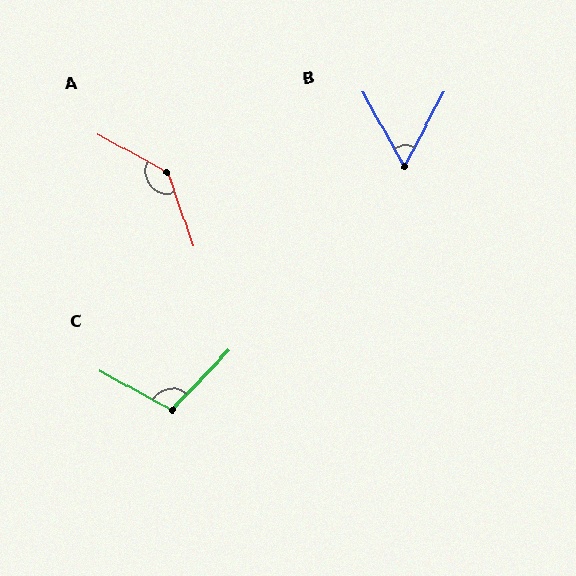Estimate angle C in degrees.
Approximately 105 degrees.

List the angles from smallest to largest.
B (56°), C (105°), A (138°).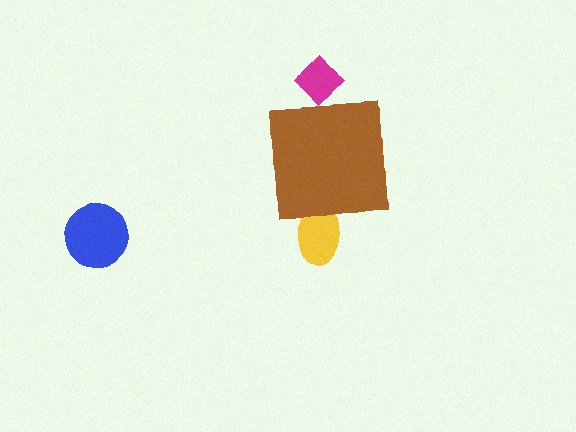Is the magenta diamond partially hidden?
Yes, the magenta diamond is partially hidden behind the brown square.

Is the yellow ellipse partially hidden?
Yes, the yellow ellipse is partially hidden behind the brown square.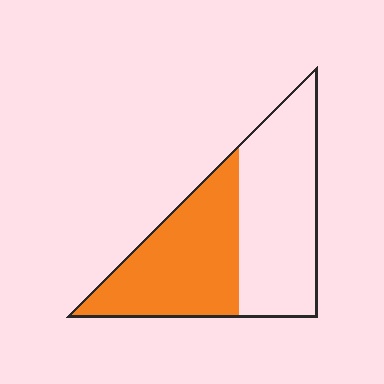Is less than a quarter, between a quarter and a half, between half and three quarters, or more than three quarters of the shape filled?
Between a quarter and a half.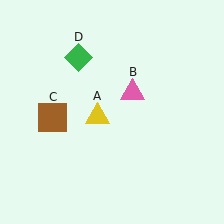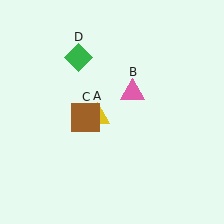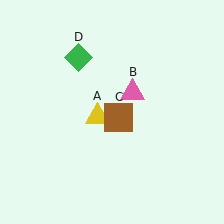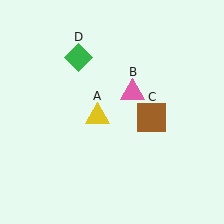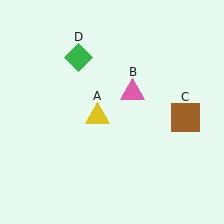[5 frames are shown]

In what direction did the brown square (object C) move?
The brown square (object C) moved right.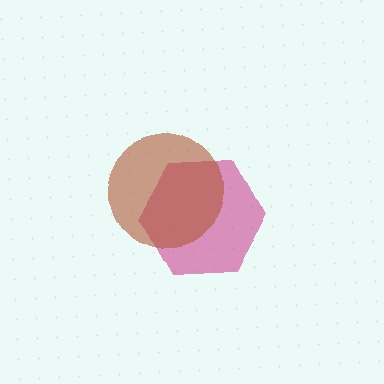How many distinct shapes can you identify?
There are 2 distinct shapes: a magenta hexagon, a brown circle.